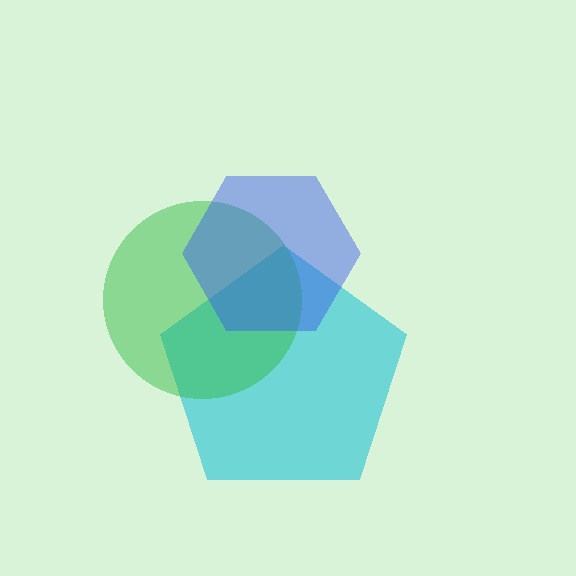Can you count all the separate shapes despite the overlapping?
Yes, there are 3 separate shapes.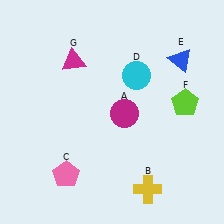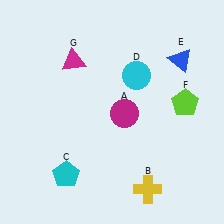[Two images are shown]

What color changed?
The pentagon (C) changed from pink in Image 1 to cyan in Image 2.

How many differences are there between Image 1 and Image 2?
There is 1 difference between the two images.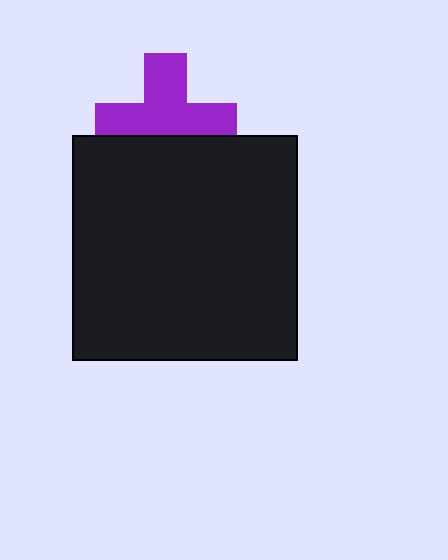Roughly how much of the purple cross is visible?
Most of it is visible (roughly 65%).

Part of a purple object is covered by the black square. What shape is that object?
It is a cross.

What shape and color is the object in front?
The object in front is a black square.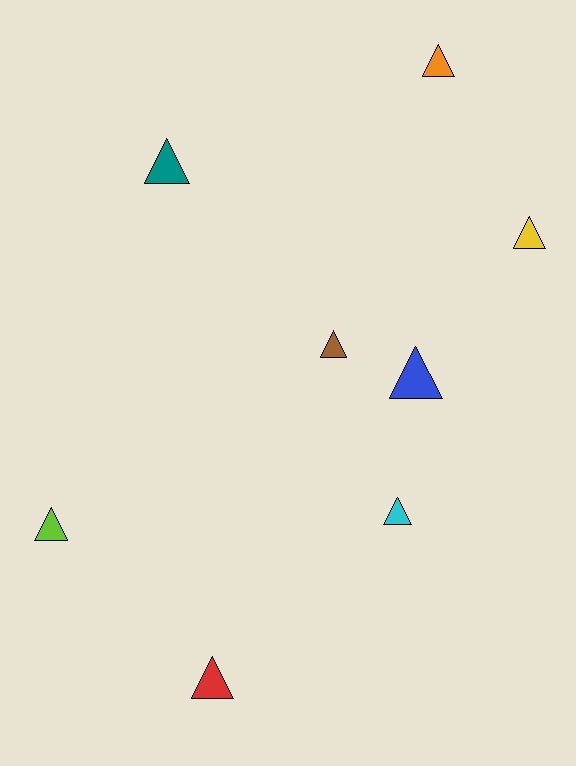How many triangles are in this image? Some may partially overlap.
There are 8 triangles.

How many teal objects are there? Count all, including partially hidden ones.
There is 1 teal object.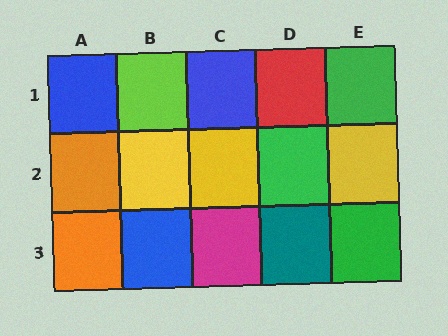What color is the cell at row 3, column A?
Orange.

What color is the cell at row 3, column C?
Magenta.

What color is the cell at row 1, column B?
Lime.